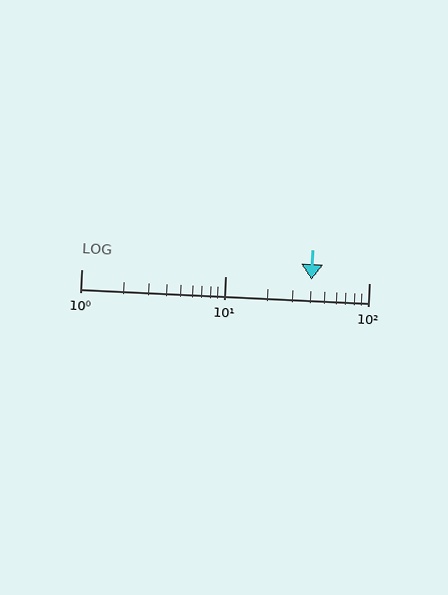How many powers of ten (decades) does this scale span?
The scale spans 2 decades, from 1 to 100.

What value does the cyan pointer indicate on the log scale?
The pointer indicates approximately 40.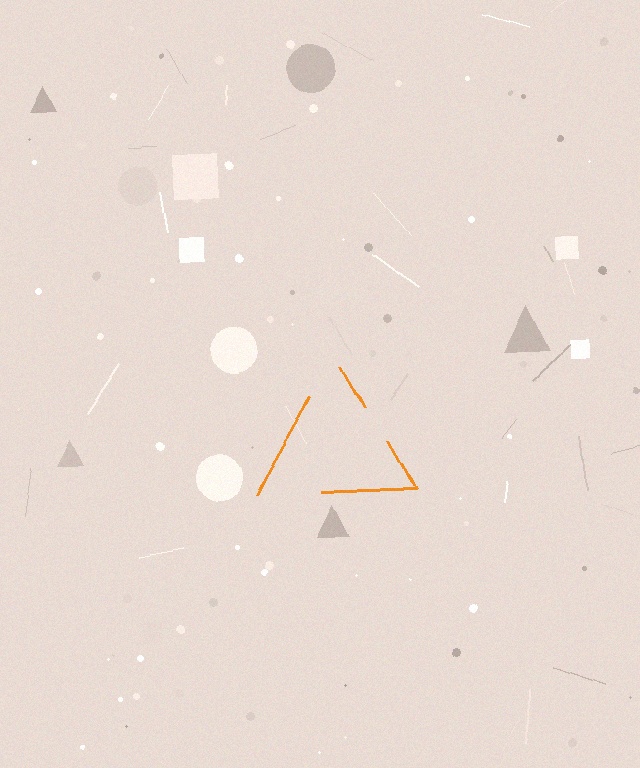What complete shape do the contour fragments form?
The contour fragments form a triangle.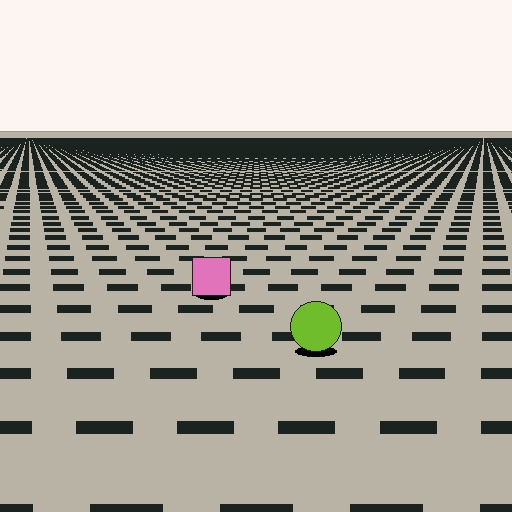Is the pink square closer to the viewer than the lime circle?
No. The lime circle is closer — you can tell from the texture gradient: the ground texture is coarser near it.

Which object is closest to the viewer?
The lime circle is closest. The texture marks near it are larger and more spread out.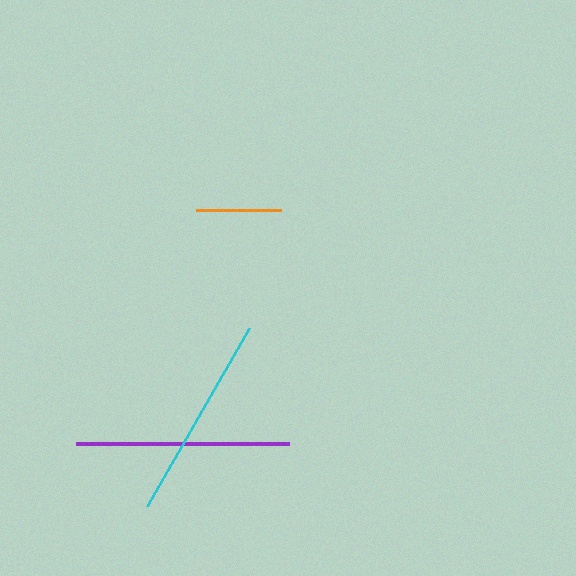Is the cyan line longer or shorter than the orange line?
The cyan line is longer than the orange line.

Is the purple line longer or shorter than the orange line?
The purple line is longer than the orange line.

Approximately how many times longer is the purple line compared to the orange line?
The purple line is approximately 2.5 times the length of the orange line.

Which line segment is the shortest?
The orange line is the shortest at approximately 85 pixels.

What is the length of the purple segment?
The purple segment is approximately 213 pixels long.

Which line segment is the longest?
The purple line is the longest at approximately 213 pixels.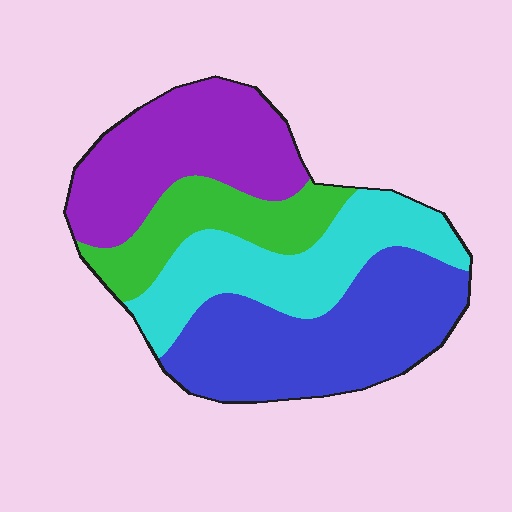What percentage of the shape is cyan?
Cyan covers 25% of the shape.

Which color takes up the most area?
Blue, at roughly 35%.